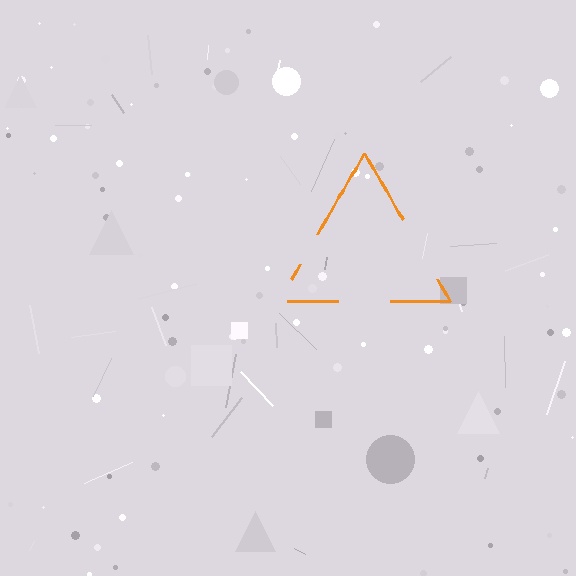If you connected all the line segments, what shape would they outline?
They would outline a triangle.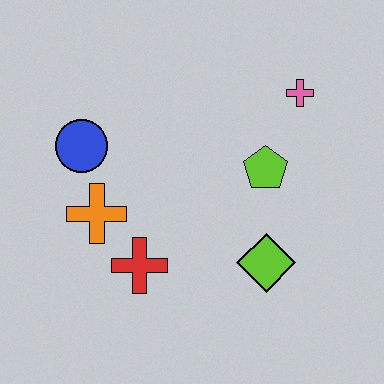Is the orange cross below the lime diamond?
No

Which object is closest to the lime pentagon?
The pink cross is closest to the lime pentagon.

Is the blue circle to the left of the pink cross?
Yes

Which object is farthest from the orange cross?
The pink cross is farthest from the orange cross.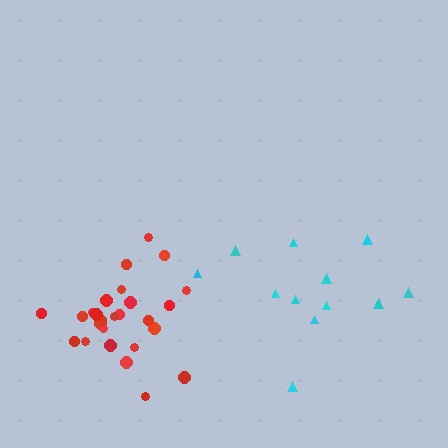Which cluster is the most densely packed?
Red.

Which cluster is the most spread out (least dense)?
Cyan.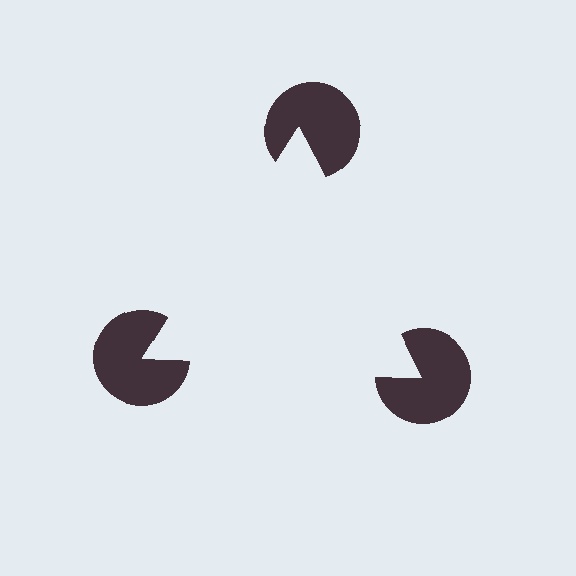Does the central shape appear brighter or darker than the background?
It typically appears slightly brighter than the background, even though no actual brightness change is drawn.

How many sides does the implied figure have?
3 sides.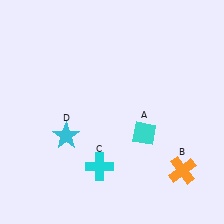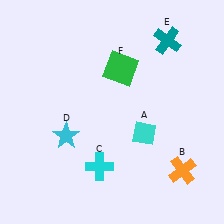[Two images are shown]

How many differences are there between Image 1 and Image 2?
There are 2 differences between the two images.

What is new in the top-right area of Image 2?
A teal cross (E) was added in the top-right area of Image 2.